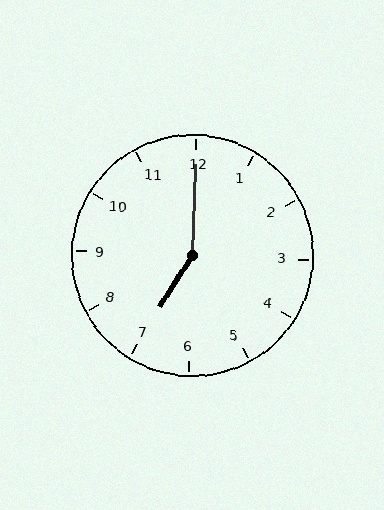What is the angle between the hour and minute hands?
Approximately 150 degrees.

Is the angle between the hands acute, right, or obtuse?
It is obtuse.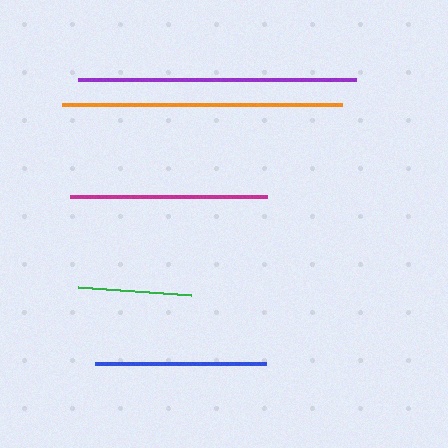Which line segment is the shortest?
The green line is the shortest at approximately 113 pixels.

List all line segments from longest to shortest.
From longest to shortest: orange, purple, magenta, blue, green.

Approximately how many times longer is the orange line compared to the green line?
The orange line is approximately 2.5 times the length of the green line.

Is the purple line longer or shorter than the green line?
The purple line is longer than the green line.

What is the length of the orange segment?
The orange segment is approximately 280 pixels long.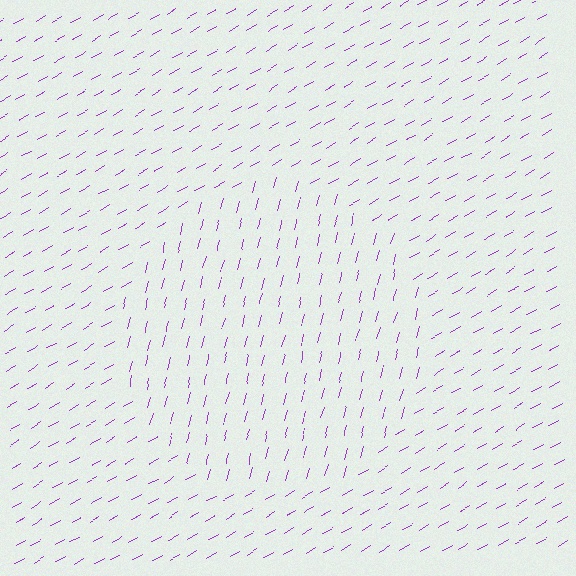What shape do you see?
I see a circle.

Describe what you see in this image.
The image is filled with small purple line segments. A circle region in the image has lines oriented differently from the surrounding lines, creating a visible texture boundary.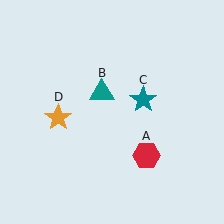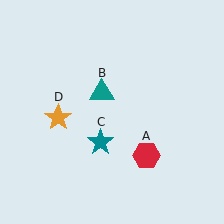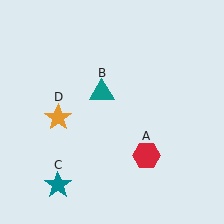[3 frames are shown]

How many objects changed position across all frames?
1 object changed position: teal star (object C).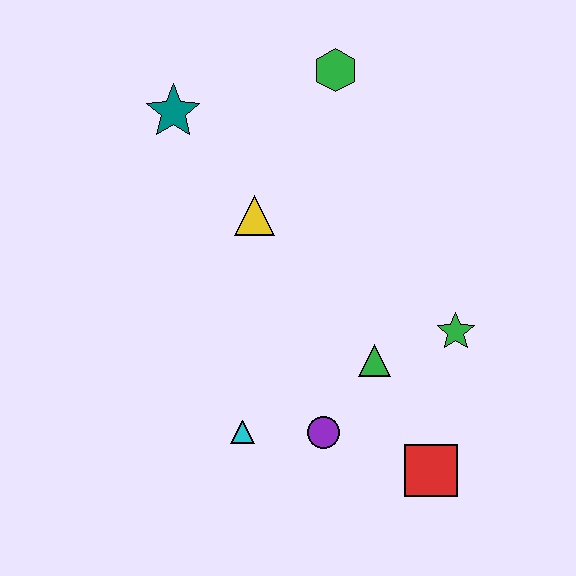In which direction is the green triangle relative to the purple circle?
The green triangle is above the purple circle.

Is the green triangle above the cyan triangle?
Yes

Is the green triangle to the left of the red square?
Yes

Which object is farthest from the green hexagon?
The red square is farthest from the green hexagon.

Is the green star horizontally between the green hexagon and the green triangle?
No